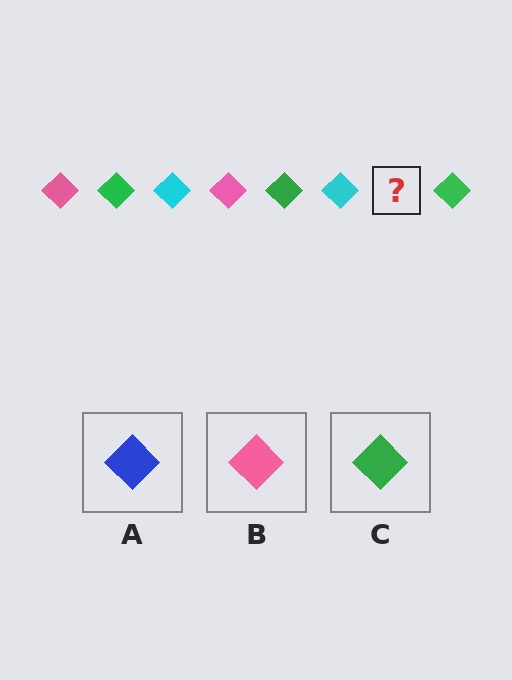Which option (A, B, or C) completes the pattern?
B.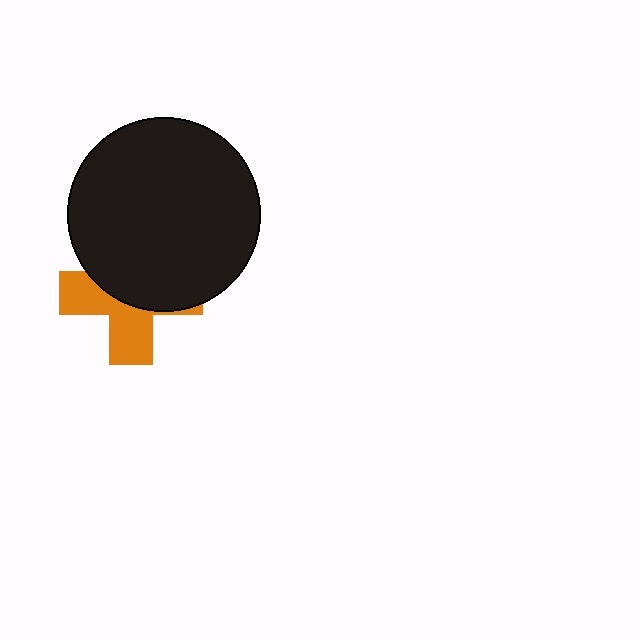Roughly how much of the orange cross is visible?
A small part of it is visible (roughly 45%).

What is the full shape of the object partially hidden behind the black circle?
The partially hidden object is an orange cross.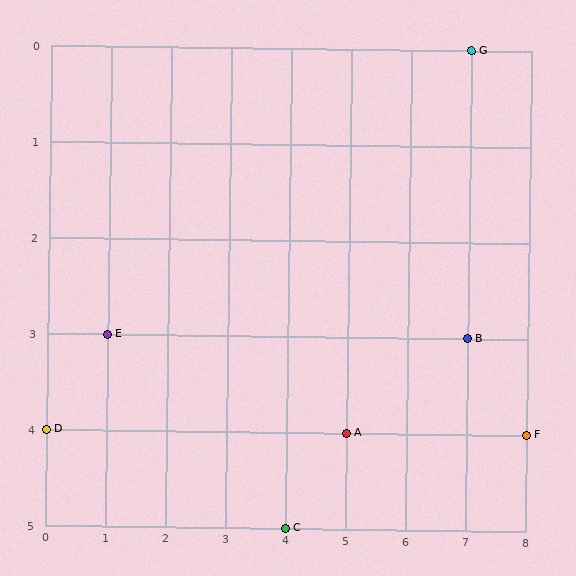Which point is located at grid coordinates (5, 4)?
Point A is at (5, 4).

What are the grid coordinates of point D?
Point D is at grid coordinates (0, 4).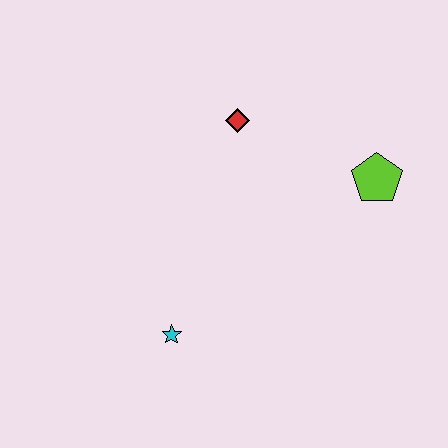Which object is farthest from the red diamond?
The cyan star is farthest from the red diamond.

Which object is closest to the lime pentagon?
The red diamond is closest to the lime pentagon.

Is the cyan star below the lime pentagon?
Yes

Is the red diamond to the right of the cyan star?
Yes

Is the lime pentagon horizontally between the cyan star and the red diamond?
No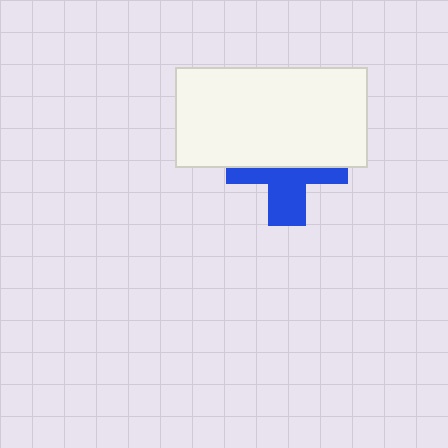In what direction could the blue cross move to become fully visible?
The blue cross could move down. That would shift it out from behind the white rectangle entirely.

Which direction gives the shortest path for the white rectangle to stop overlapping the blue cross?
Moving up gives the shortest separation.